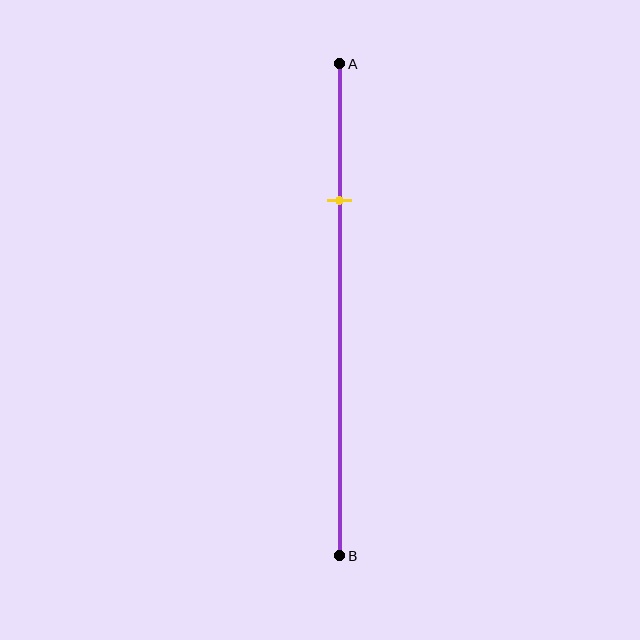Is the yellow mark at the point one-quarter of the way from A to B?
Yes, the mark is approximately at the one-quarter point.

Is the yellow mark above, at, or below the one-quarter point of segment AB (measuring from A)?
The yellow mark is approximately at the one-quarter point of segment AB.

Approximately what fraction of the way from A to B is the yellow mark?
The yellow mark is approximately 30% of the way from A to B.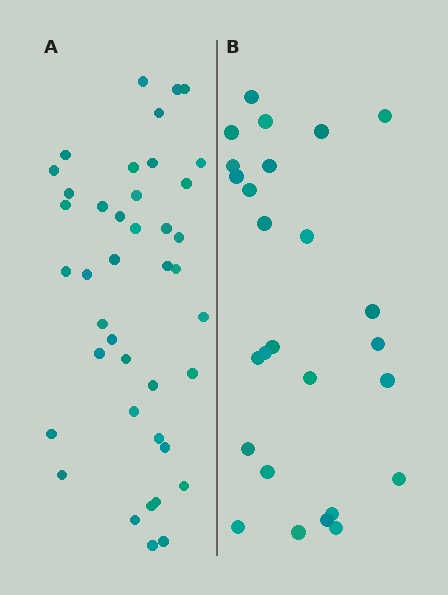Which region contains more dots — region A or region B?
Region A (the left region) has more dots.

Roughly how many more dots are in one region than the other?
Region A has approximately 15 more dots than region B.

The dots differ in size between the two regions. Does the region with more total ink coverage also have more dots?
No. Region B has more total ink coverage because its dots are larger, but region A actually contains more individual dots. Total area can be misleading — the number of items is what matters here.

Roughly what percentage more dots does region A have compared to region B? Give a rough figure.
About 60% more.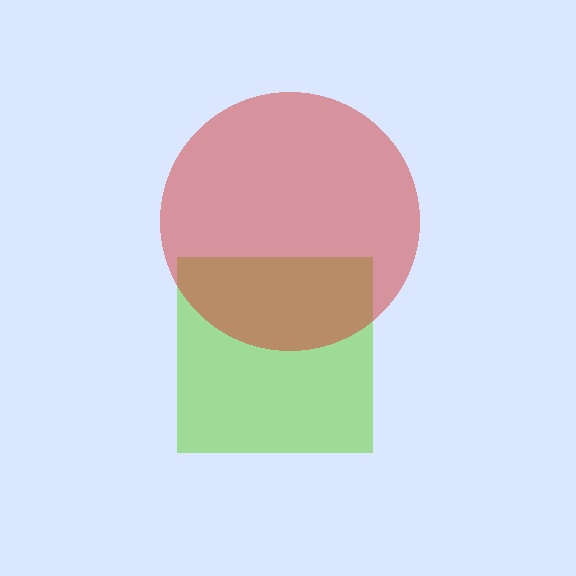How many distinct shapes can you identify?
There are 2 distinct shapes: a lime square, a red circle.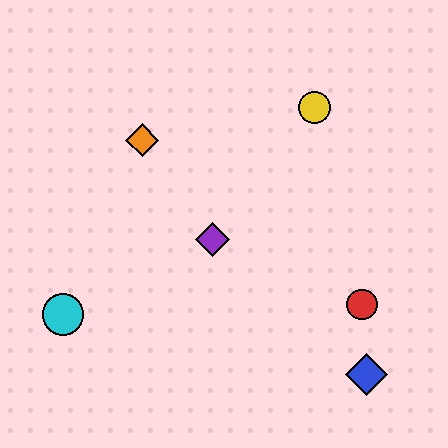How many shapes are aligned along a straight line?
3 shapes (the green star, the yellow circle, the purple diamond) are aligned along a straight line.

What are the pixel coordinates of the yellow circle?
The yellow circle is at (315, 107).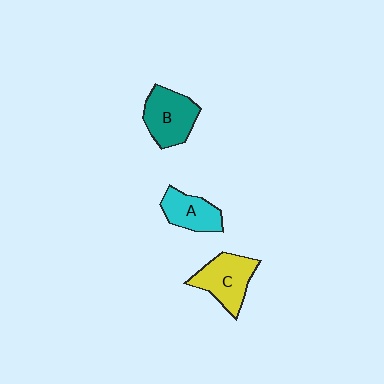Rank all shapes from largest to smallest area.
From largest to smallest: B (teal), C (yellow), A (cyan).